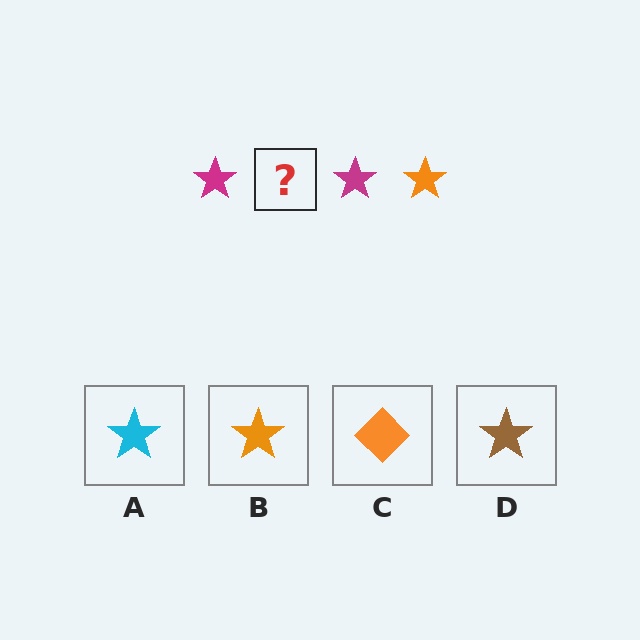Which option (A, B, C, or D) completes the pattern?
B.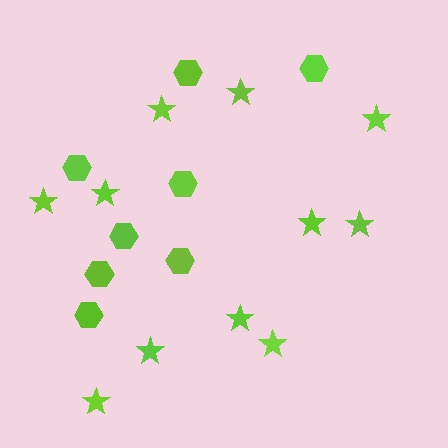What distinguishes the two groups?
There are 2 groups: one group of stars (11) and one group of hexagons (8).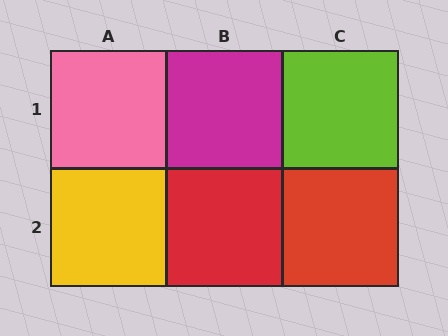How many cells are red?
2 cells are red.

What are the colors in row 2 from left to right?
Yellow, red, red.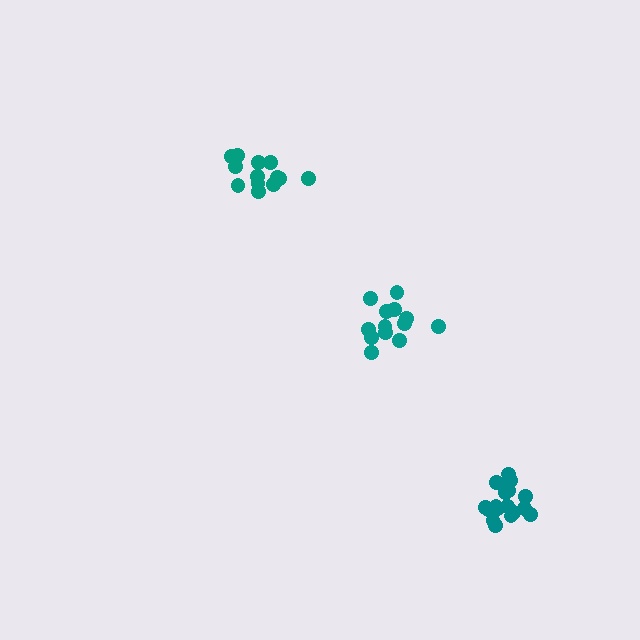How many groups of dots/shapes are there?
There are 3 groups.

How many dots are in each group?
Group 1: 13 dots, Group 2: 18 dots, Group 3: 13 dots (44 total).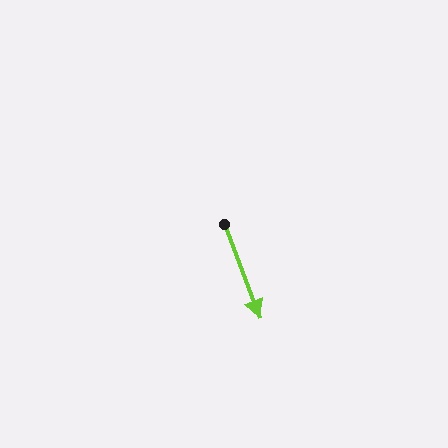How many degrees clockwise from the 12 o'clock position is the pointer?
Approximately 159 degrees.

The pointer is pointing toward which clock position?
Roughly 5 o'clock.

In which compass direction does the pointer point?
South.